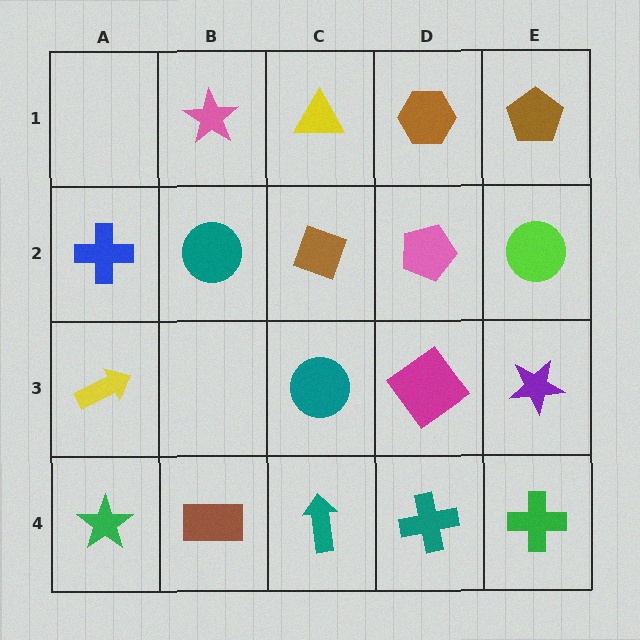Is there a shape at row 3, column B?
No, that cell is empty.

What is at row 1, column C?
A yellow triangle.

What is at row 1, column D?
A brown hexagon.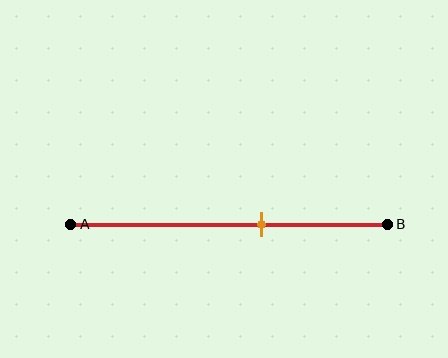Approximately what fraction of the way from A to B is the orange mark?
The orange mark is approximately 60% of the way from A to B.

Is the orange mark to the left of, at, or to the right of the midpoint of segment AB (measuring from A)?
The orange mark is to the right of the midpoint of segment AB.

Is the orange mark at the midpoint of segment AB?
No, the mark is at about 60% from A, not at the 50% midpoint.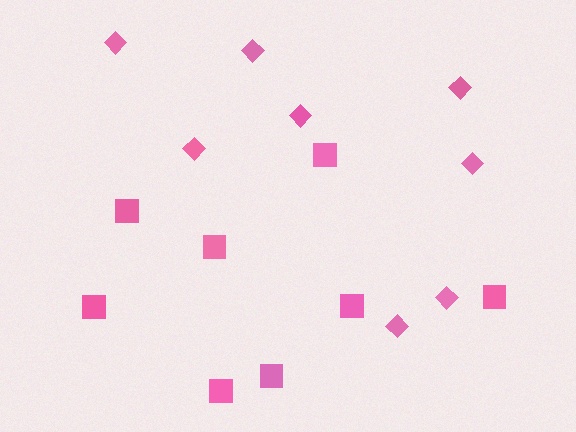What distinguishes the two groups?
There are 2 groups: one group of diamonds (8) and one group of squares (8).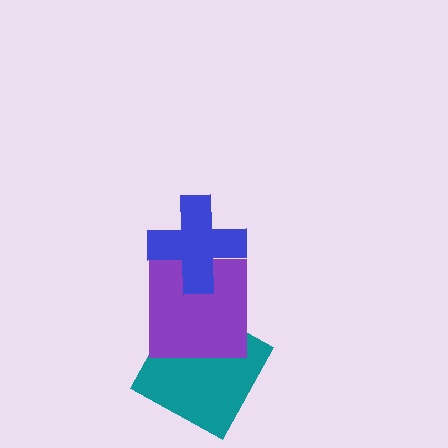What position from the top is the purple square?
The purple square is 2nd from the top.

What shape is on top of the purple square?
The blue cross is on top of the purple square.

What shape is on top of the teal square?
The purple square is on top of the teal square.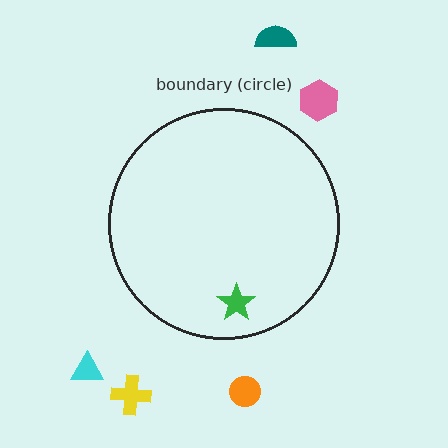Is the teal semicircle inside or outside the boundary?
Outside.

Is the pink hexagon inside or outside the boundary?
Outside.